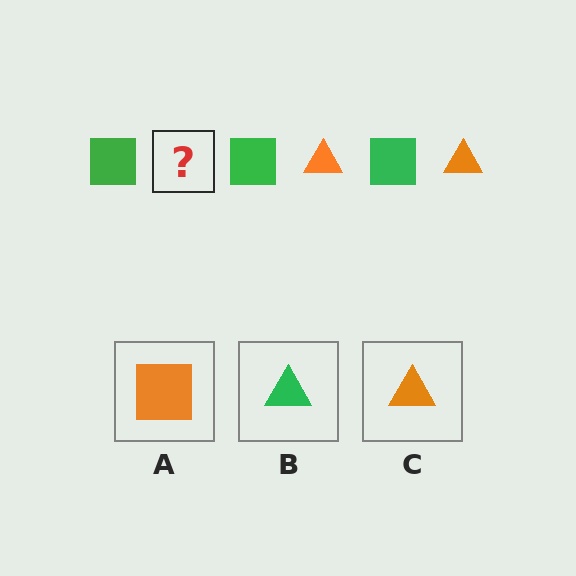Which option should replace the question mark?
Option C.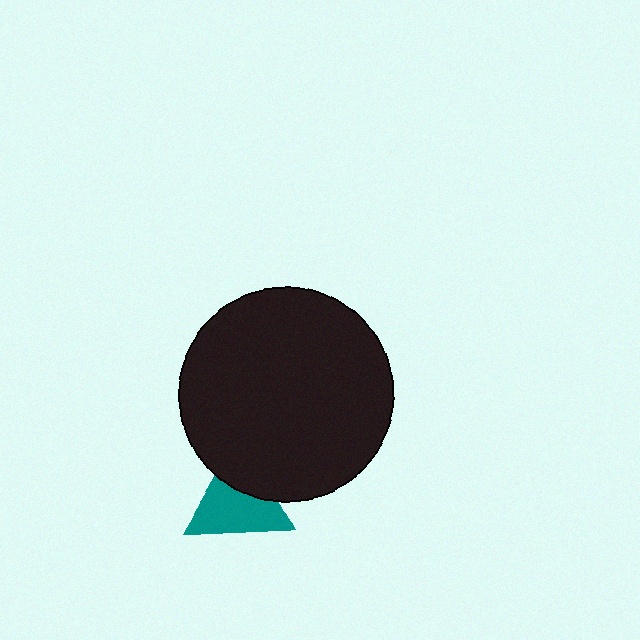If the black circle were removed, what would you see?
You would see the complete teal triangle.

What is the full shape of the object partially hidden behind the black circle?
The partially hidden object is a teal triangle.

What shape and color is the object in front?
The object in front is a black circle.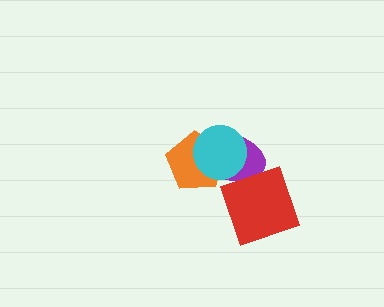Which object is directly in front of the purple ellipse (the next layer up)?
The orange pentagon is directly in front of the purple ellipse.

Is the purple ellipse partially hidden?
Yes, it is partially covered by another shape.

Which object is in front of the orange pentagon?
The cyan circle is in front of the orange pentagon.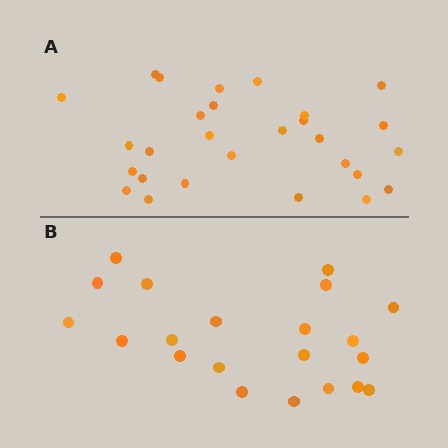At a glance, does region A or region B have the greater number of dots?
Region A (the top region) has more dots.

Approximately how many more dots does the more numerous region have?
Region A has roughly 8 or so more dots than region B.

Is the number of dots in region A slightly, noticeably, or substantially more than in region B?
Region A has noticeably more, but not dramatically so. The ratio is roughly 1.3 to 1.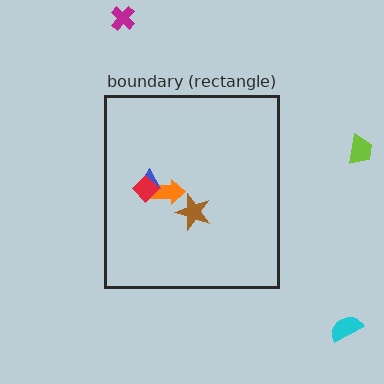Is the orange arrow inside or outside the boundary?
Inside.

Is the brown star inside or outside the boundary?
Inside.